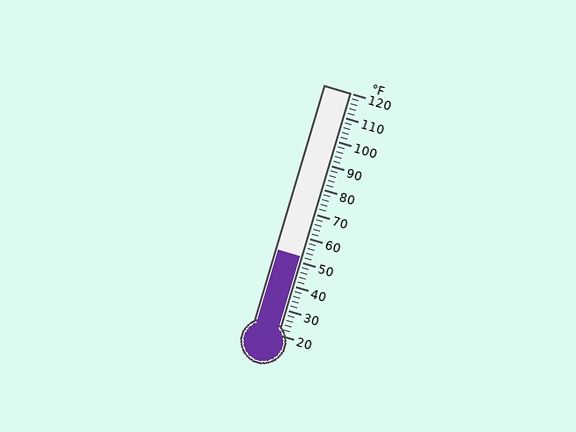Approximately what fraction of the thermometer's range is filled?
The thermometer is filled to approximately 30% of its range.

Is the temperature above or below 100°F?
The temperature is below 100°F.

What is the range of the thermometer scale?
The thermometer scale ranges from 20°F to 120°F.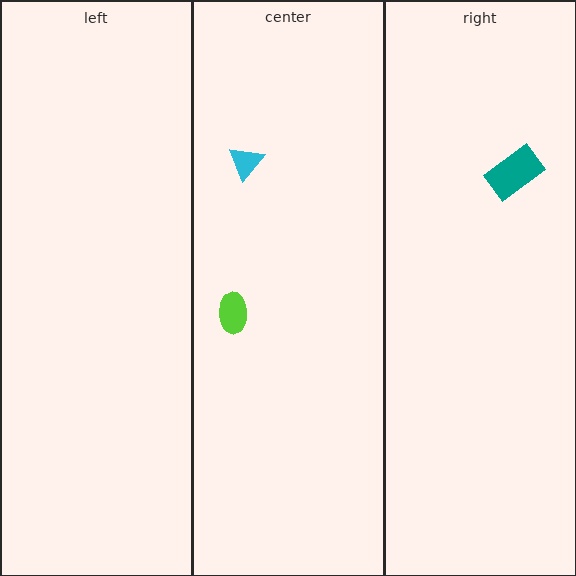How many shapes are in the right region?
1.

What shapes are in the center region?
The lime ellipse, the cyan triangle.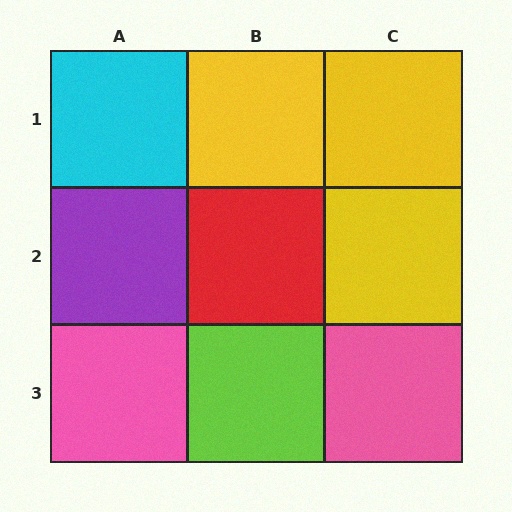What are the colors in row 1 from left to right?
Cyan, yellow, yellow.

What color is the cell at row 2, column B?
Red.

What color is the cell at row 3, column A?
Pink.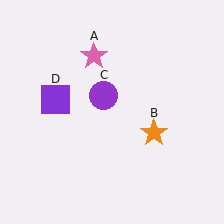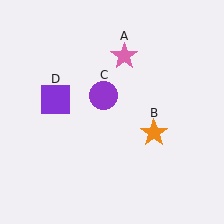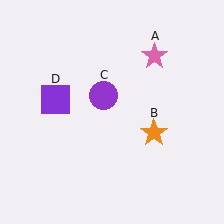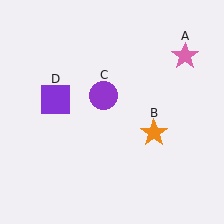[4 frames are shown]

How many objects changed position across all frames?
1 object changed position: pink star (object A).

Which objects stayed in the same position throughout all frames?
Orange star (object B) and purple circle (object C) and purple square (object D) remained stationary.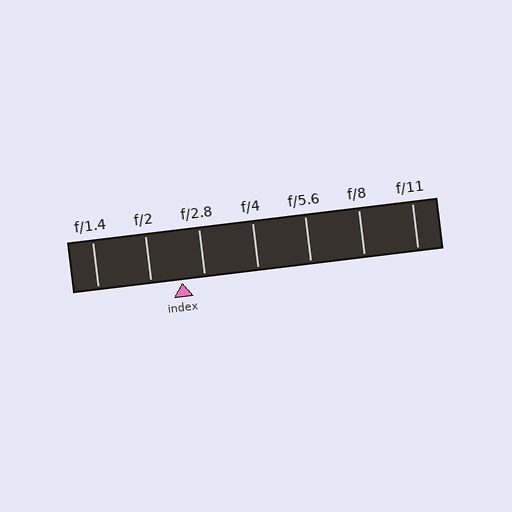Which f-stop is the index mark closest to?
The index mark is closest to f/2.8.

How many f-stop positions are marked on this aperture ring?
There are 7 f-stop positions marked.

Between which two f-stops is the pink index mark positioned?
The index mark is between f/2 and f/2.8.